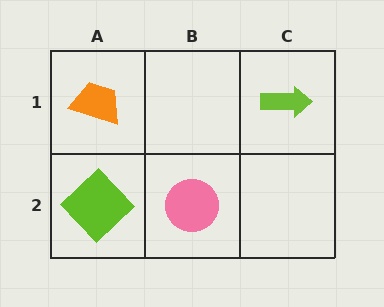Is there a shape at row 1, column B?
No, that cell is empty.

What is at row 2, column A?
A lime diamond.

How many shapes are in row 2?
2 shapes.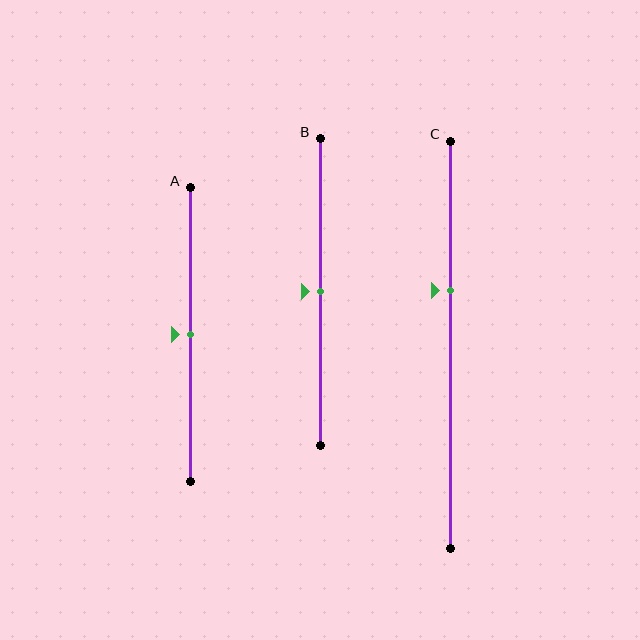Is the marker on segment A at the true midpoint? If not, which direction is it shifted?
Yes, the marker on segment A is at the true midpoint.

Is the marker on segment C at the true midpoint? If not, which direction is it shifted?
No, the marker on segment C is shifted upward by about 13% of the segment length.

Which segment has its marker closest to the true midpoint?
Segment A has its marker closest to the true midpoint.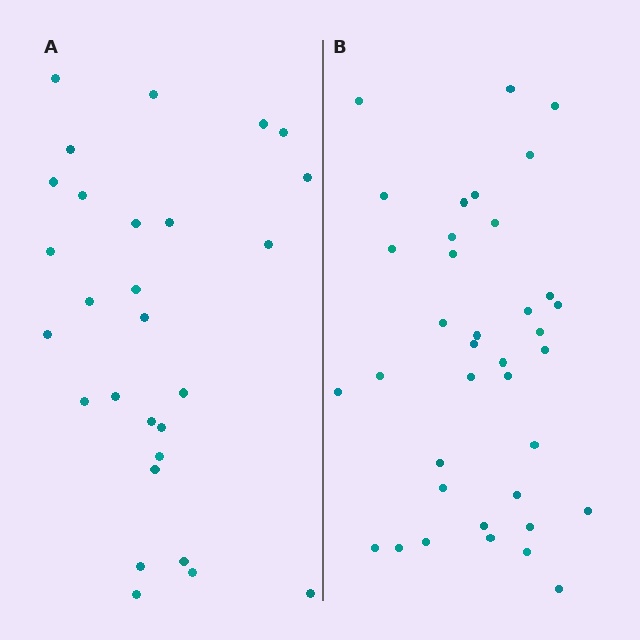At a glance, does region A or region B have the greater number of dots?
Region B (the right region) has more dots.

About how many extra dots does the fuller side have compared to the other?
Region B has roughly 8 or so more dots than region A.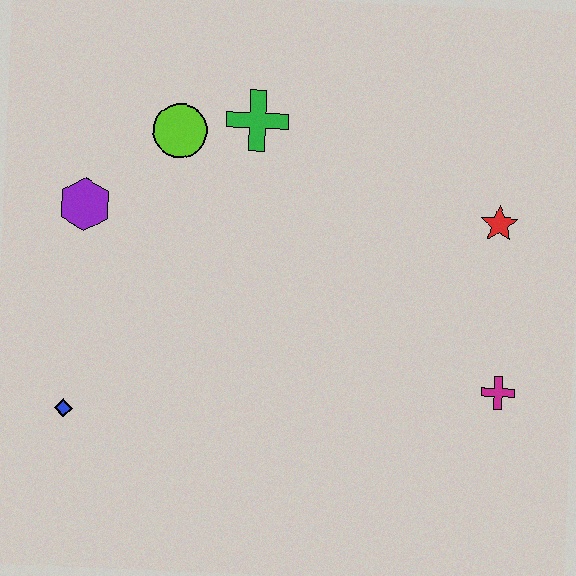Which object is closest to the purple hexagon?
The lime circle is closest to the purple hexagon.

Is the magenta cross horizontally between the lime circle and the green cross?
No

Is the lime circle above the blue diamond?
Yes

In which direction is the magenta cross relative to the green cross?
The magenta cross is below the green cross.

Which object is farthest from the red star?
The blue diamond is farthest from the red star.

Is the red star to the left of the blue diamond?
No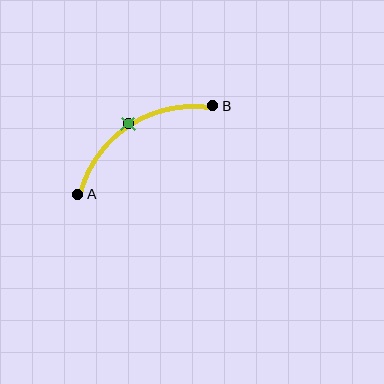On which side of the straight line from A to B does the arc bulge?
The arc bulges above the straight line connecting A and B.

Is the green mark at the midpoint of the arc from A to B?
Yes. The green mark lies on the arc at equal arc-length from both A and B — it is the arc midpoint.